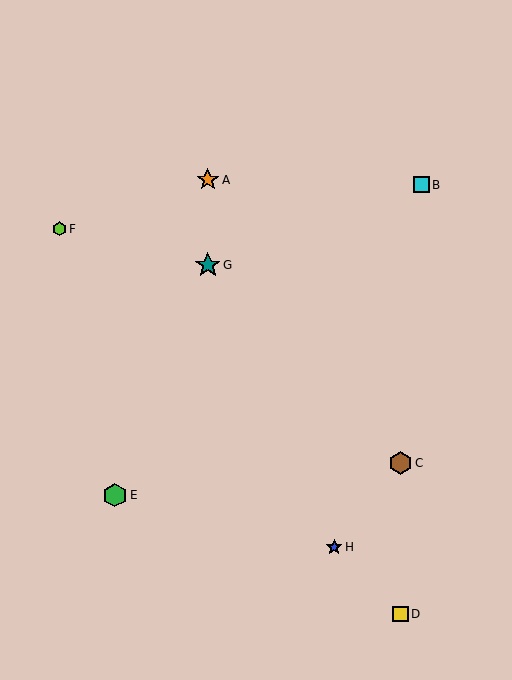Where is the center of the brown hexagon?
The center of the brown hexagon is at (401, 463).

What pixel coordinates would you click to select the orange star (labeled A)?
Click at (208, 180) to select the orange star A.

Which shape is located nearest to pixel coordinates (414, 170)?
The cyan square (labeled B) at (421, 185) is nearest to that location.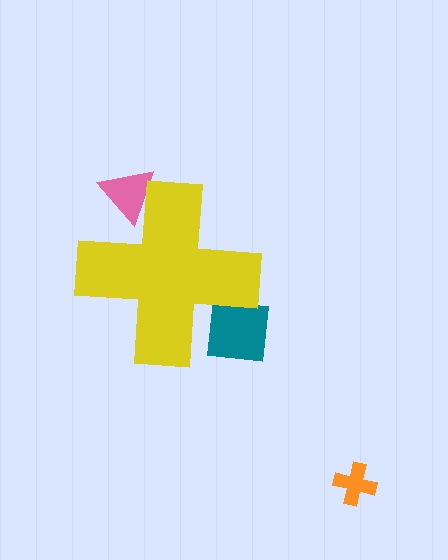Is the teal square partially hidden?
Yes, the teal square is partially hidden behind the yellow cross.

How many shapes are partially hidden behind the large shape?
2 shapes are partially hidden.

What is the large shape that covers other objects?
A yellow cross.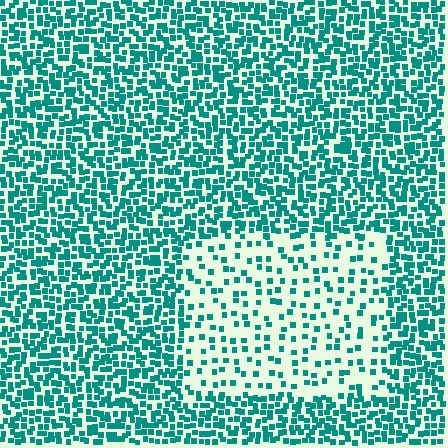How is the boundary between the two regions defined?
The boundary is defined by a change in element density (approximately 2.6x ratio). All elements are the same color, size, and shape.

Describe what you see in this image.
The image contains small teal elements arranged at two different densities. A rectangle-shaped region is visible where the elements are less densely packed than the surrounding area.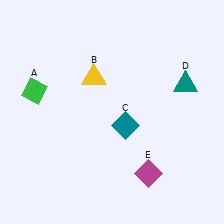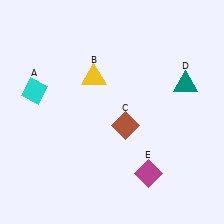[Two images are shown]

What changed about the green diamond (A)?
In Image 1, A is green. In Image 2, it changed to cyan.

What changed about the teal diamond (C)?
In Image 1, C is teal. In Image 2, it changed to brown.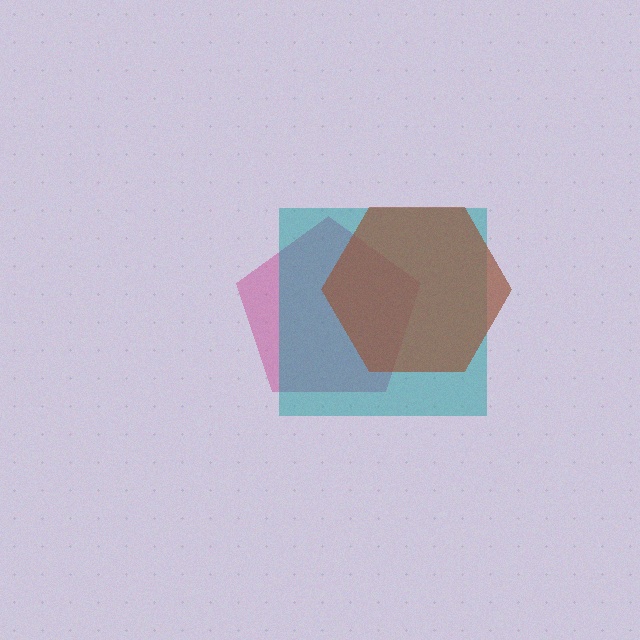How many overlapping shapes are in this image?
There are 3 overlapping shapes in the image.